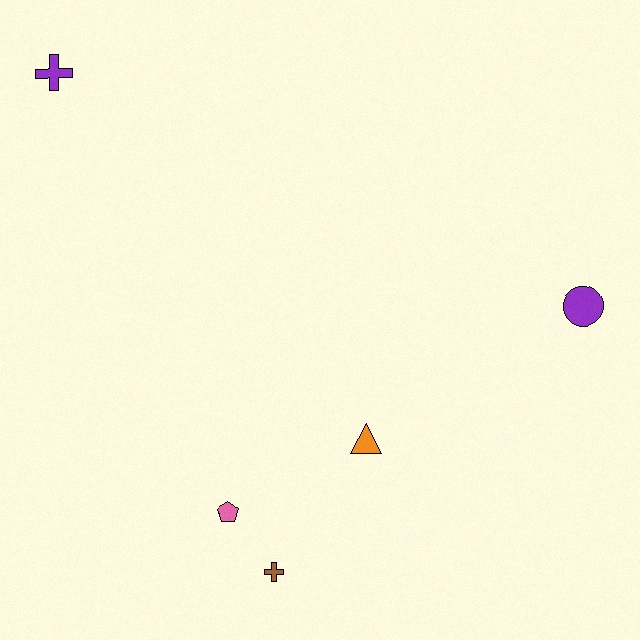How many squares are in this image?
There are no squares.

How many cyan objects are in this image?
There are no cyan objects.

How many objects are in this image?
There are 5 objects.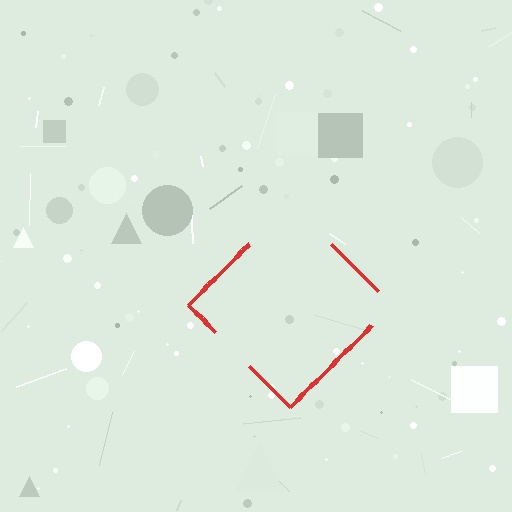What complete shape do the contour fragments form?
The contour fragments form a diamond.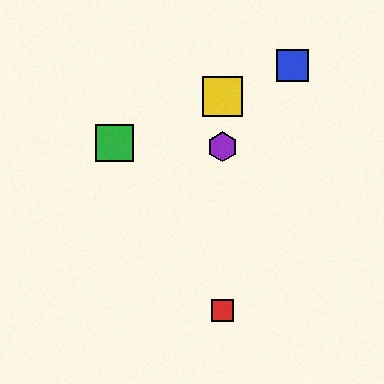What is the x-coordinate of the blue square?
The blue square is at x≈293.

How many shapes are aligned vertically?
3 shapes (the red square, the yellow square, the purple hexagon) are aligned vertically.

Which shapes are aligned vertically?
The red square, the yellow square, the purple hexagon are aligned vertically.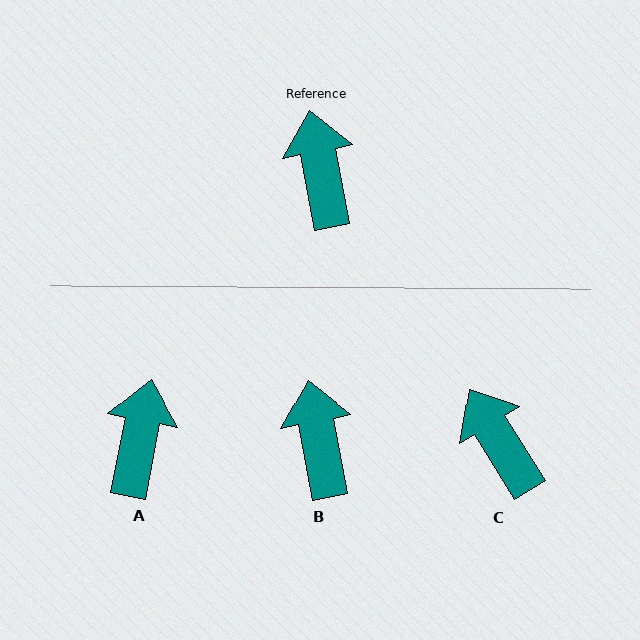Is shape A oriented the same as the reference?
No, it is off by about 22 degrees.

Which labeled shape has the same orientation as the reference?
B.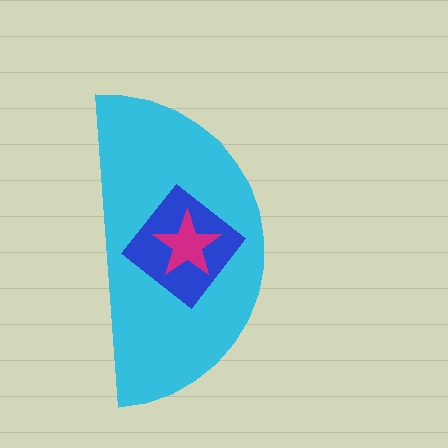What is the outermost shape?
The cyan semicircle.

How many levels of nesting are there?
3.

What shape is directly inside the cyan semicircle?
The blue diamond.